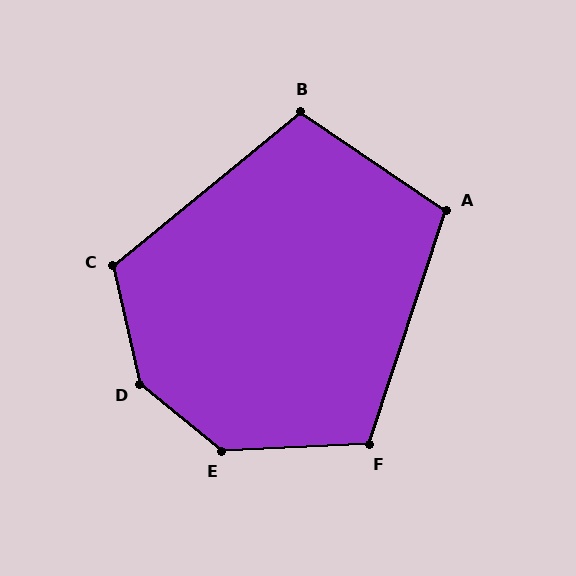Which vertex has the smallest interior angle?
A, at approximately 106 degrees.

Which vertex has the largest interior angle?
D, at approximately 142 degrees.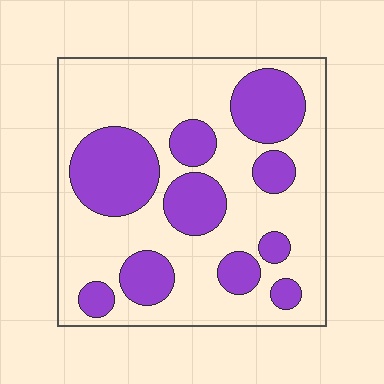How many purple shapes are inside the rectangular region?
10.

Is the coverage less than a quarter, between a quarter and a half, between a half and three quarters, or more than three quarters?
Between a quarter and a half.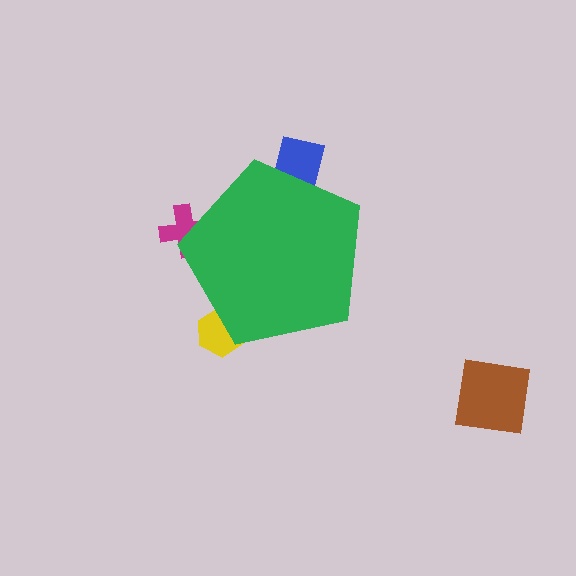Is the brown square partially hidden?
No, the brown square is fully visible.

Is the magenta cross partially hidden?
Yes, the magenta cross is partially hidden behind the green pentagon.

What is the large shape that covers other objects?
A green pentagon.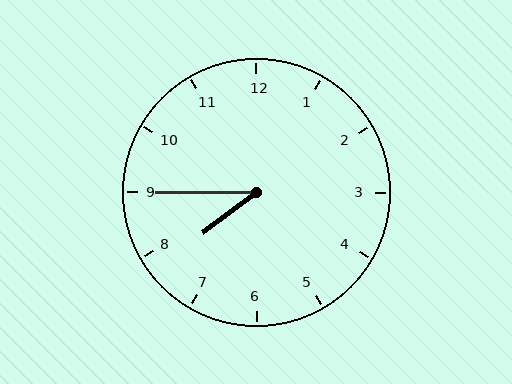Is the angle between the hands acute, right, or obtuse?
It is acute.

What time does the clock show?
7:45.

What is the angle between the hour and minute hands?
Approximately 38 degrees.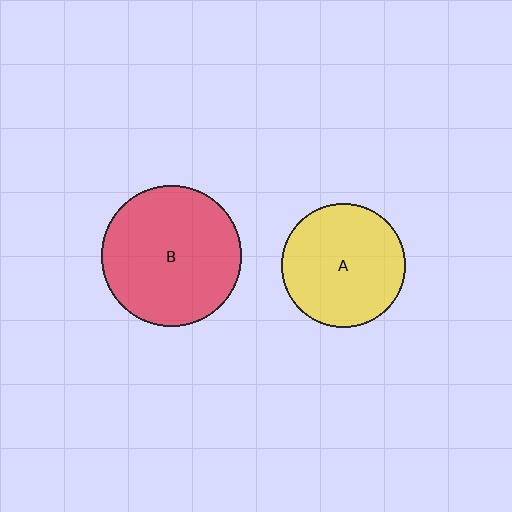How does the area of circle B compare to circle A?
Approximately 1.3 times.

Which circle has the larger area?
Circle B (red).